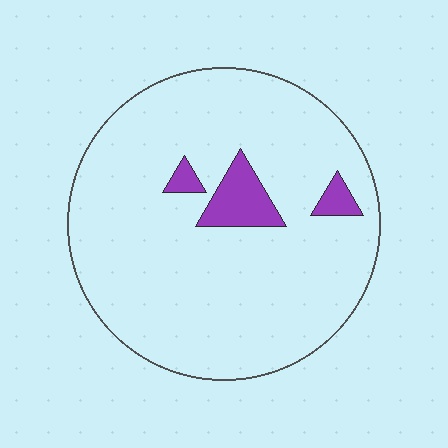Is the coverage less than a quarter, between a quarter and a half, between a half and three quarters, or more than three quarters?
Less than a quarter.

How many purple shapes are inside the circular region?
3.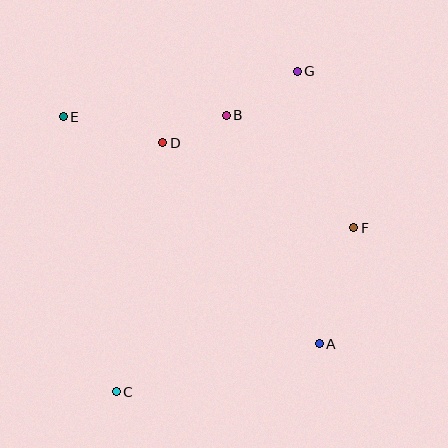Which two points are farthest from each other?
Points C and G are farthest from each other.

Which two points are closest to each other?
Points B and D are closest to each other.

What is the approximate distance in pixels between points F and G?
The distance between F and G is approximately 166 pixels.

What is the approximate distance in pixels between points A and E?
The distance between A and E is approximately 342 pixels.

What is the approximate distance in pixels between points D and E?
The distance between D and E is approximately 103 pixels.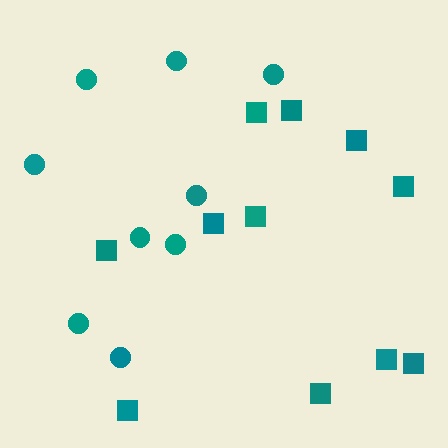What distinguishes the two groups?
There are 2 groups: one group of circles (9) and one group of squares (11).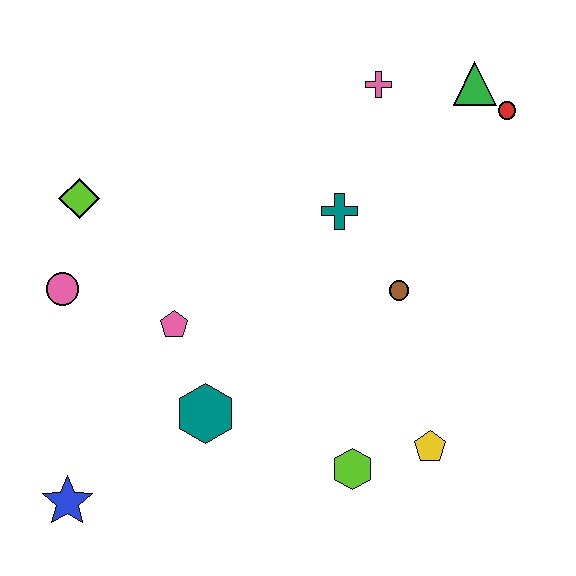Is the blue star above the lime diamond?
No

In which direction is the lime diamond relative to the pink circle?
The lime diamond is above the pink circle.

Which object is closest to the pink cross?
The green triangle is closest to the pink cross.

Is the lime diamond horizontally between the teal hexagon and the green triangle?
No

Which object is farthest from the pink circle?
The red circle is farthest from the pink circle.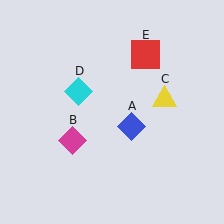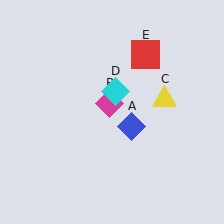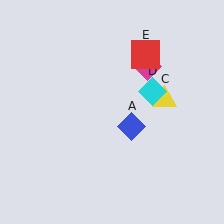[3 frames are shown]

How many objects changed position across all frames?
2 objects changed position: magenta diamond (object B), cyan diamond (object D).